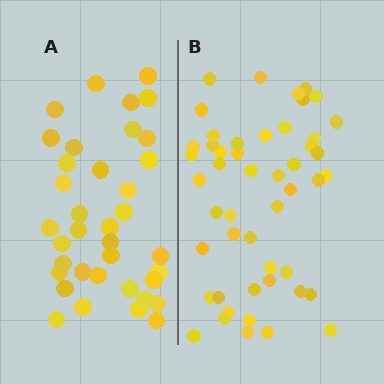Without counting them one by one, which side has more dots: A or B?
Region B (the right region) has more dots.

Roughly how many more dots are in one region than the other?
Region B has roughly 12 or so more dots than region A.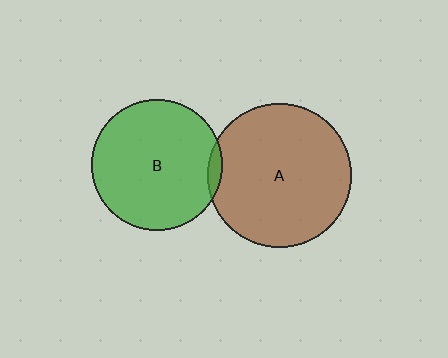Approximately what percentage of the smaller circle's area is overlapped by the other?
Approximately 5%.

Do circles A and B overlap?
Yes.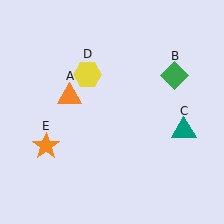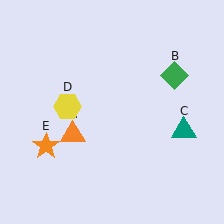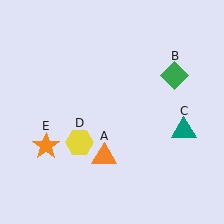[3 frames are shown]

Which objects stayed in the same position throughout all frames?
Green diamond (object B) and teal triangle (object C) and orange star (object E) remained stationary.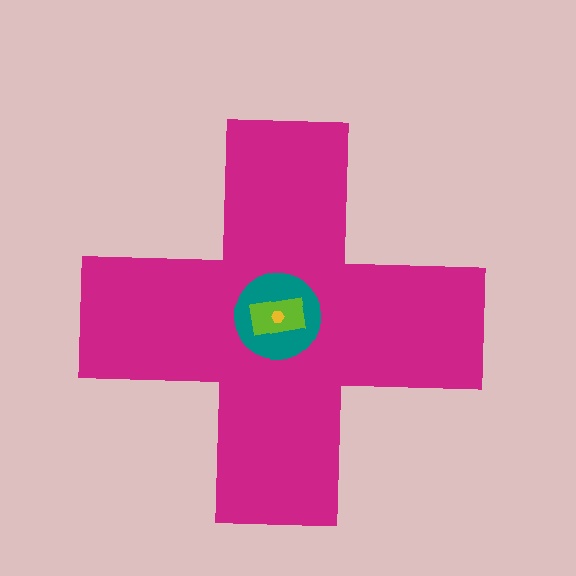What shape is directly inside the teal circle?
The lime rectangle.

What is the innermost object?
The yellow hexagon.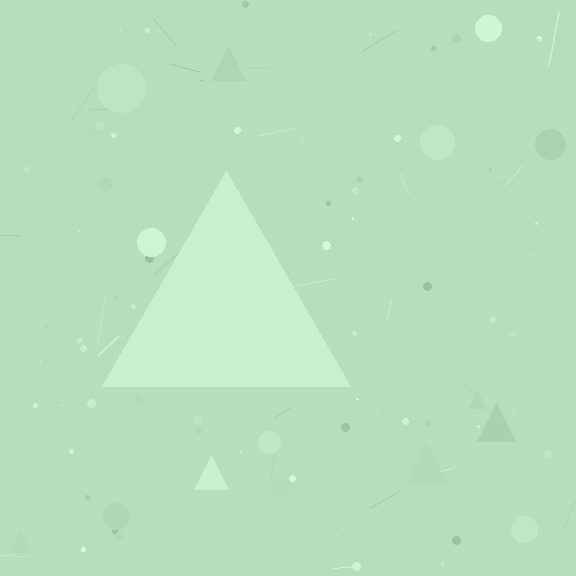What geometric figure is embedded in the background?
A triangle is embedded in the background.